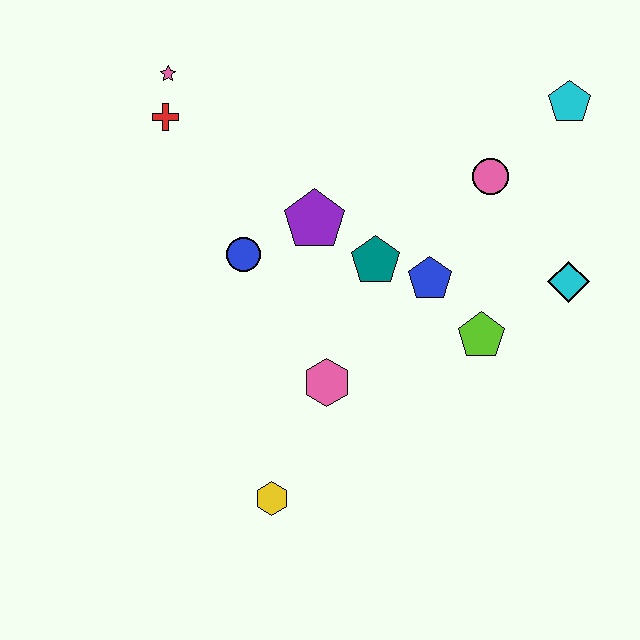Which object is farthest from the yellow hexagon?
The cyan pentagon is farthest from the yellow hexagon.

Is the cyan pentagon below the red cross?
No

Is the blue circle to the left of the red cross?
No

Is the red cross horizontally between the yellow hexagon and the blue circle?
No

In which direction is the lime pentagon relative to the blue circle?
The lime pentagon is to the right of the blue circle.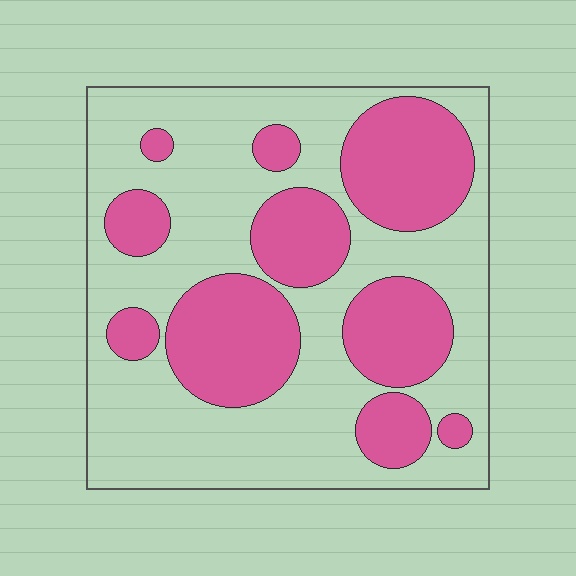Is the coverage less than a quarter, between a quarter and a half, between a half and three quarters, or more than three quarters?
Between a quarter and a half.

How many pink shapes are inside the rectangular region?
10.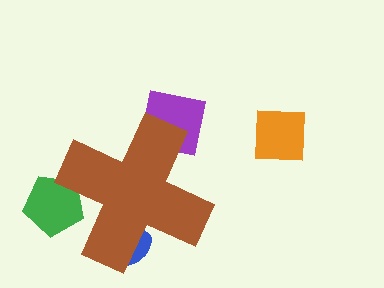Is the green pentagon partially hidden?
Yes, the green pentagon is partially hidden behind the brown cross.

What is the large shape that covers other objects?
A brown cross.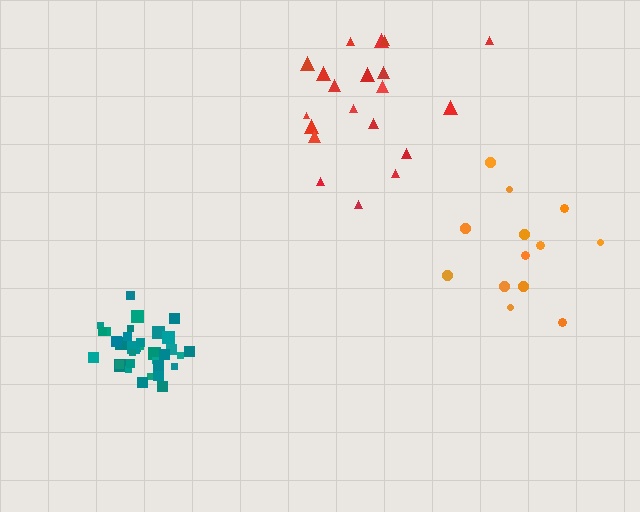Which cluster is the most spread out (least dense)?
Orange.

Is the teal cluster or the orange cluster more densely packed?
Teal.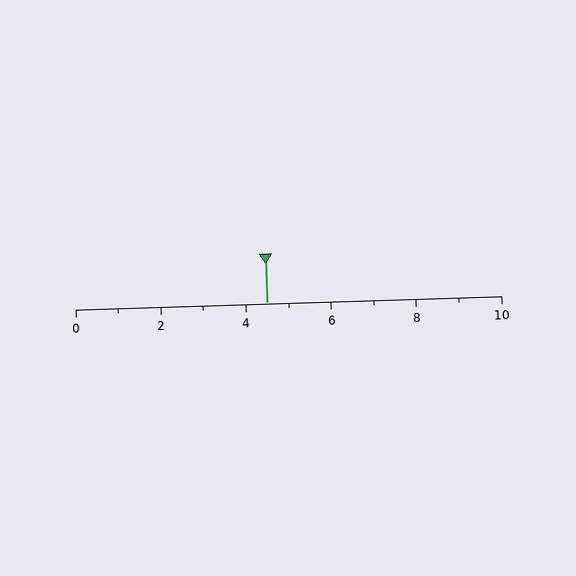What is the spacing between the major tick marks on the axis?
The major ticks are spaced 2 apart.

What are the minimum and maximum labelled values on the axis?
The axis runs from 0 to 10.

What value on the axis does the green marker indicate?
The marker indicates approximately 4.5.